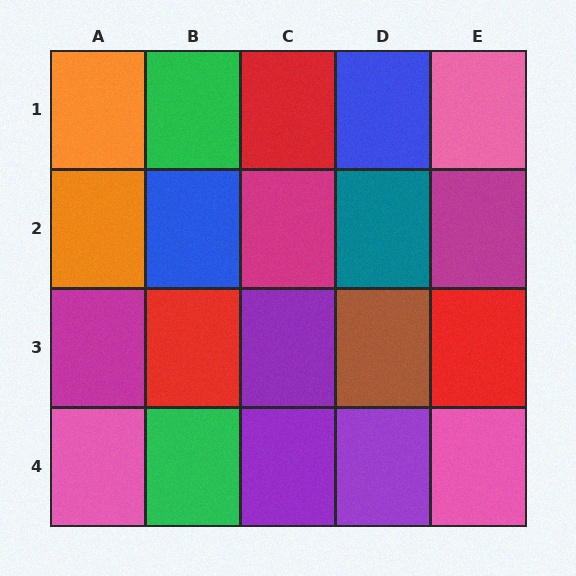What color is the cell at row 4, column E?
Pink.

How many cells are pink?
3 cells are pink.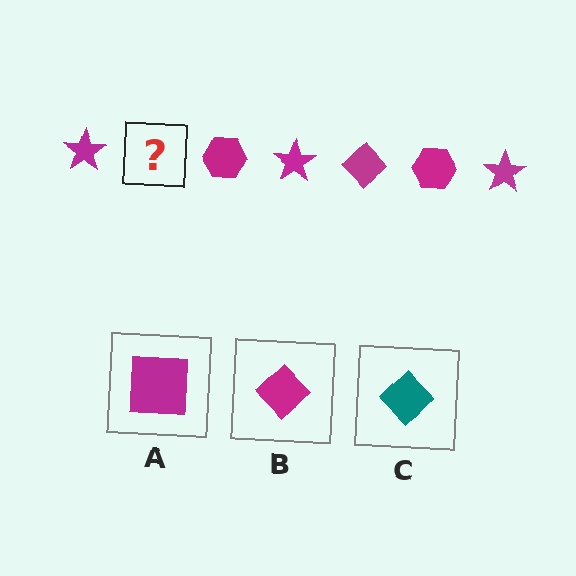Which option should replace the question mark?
Option B.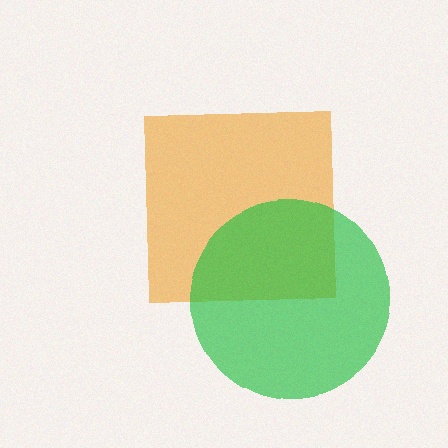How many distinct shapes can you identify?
There are 2 distinct shapes: an orange square, a green circle.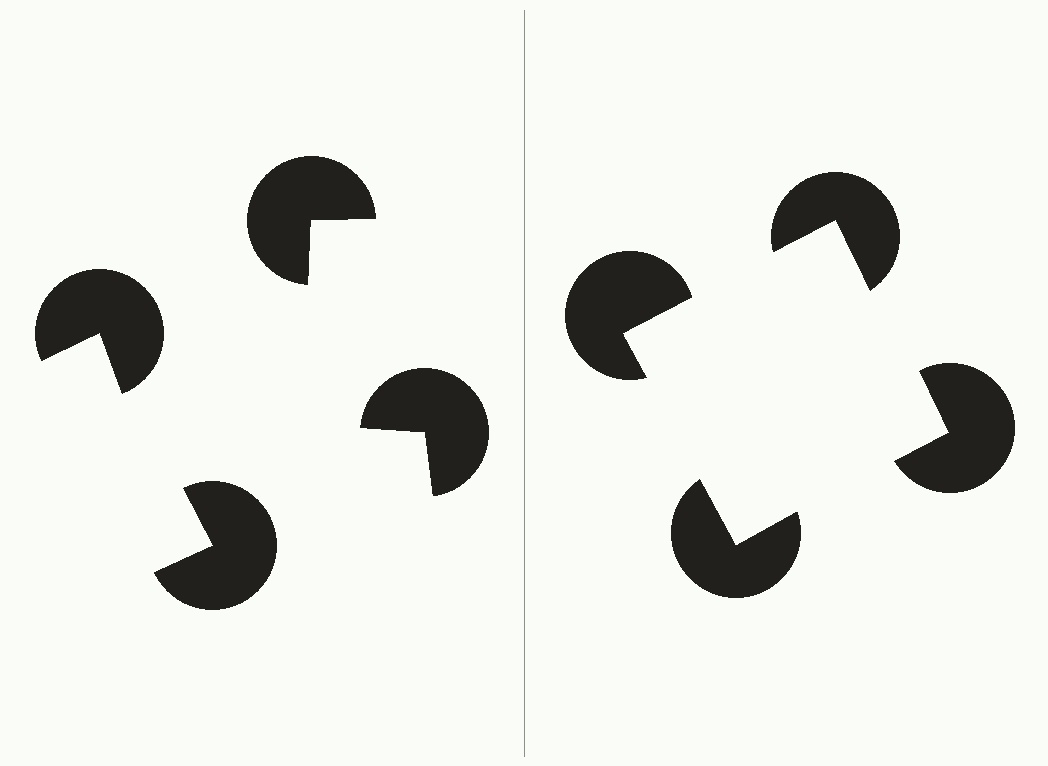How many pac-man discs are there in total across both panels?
8 — 4 on each side.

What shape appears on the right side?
An illusory square.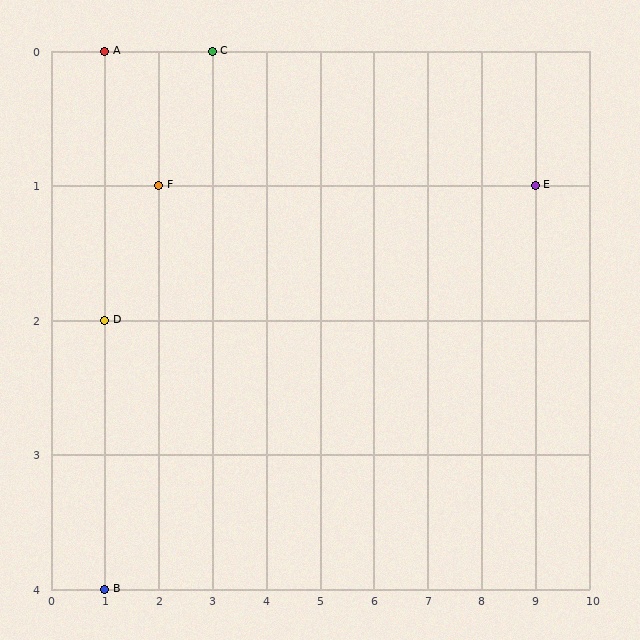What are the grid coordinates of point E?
Point E is at grid coordinates (9, 1).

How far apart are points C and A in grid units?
Points C and A are 2 columns apart.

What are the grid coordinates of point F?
Point F is at grid coordinates (2, 1).